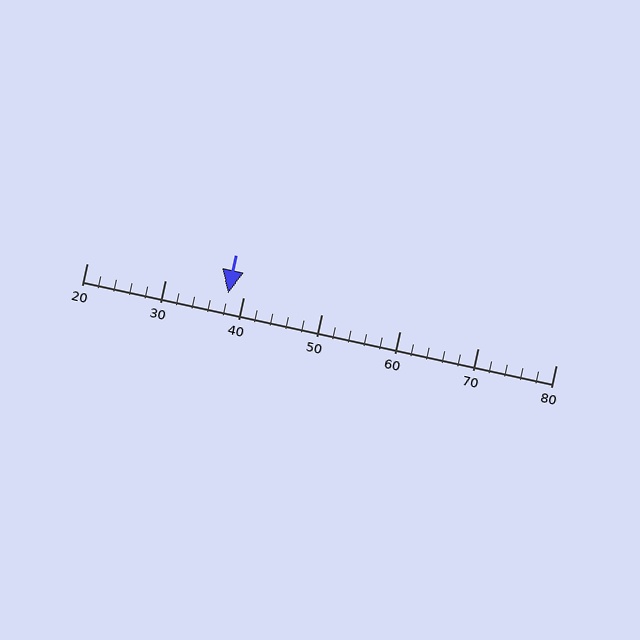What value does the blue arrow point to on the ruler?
The blue arrow points to approximately 38.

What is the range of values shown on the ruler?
The ruler shows values from 20 to 80.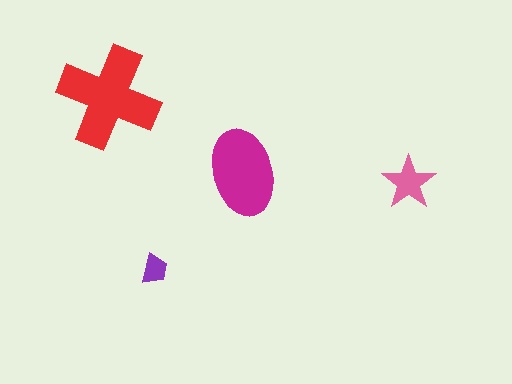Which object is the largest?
The red cross.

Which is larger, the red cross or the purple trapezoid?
The red cross.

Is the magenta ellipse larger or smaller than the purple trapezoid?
Larger.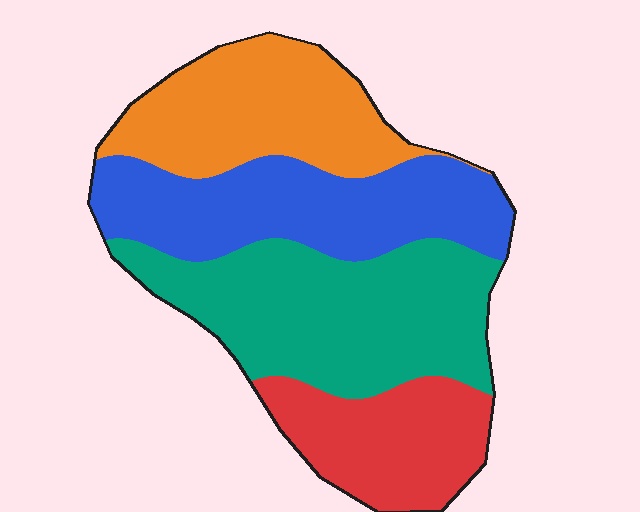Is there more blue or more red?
Blue.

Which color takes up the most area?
Teal, at roughly 35%.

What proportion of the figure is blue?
Blue takes up about one quarter (1/4) of the figure.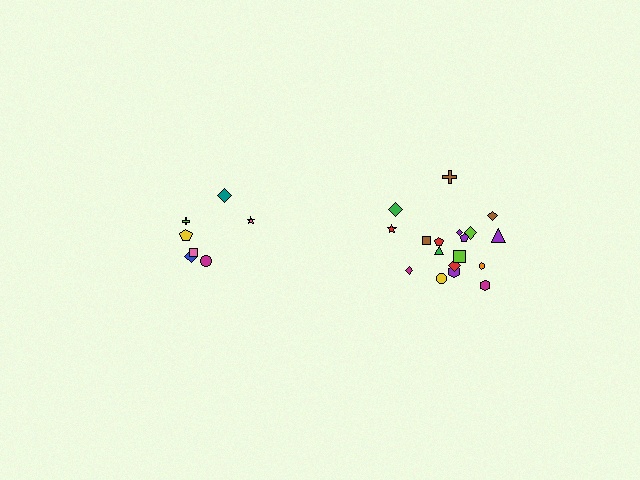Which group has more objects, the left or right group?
The right group.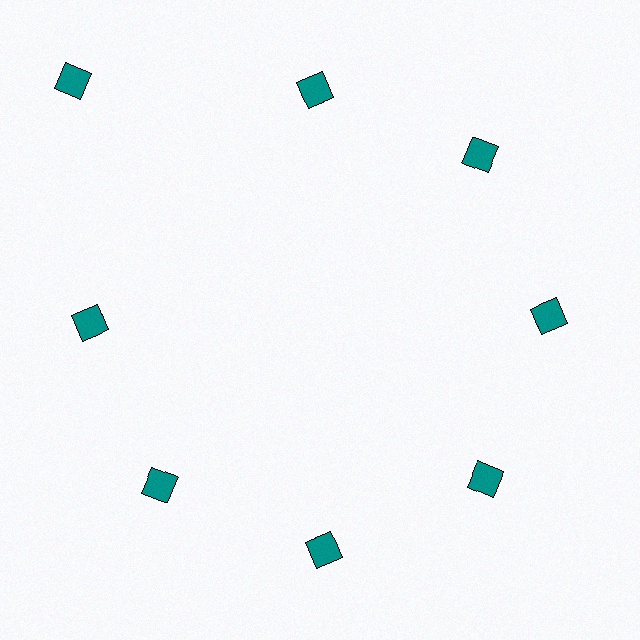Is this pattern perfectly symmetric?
No. The 8 teal diamonds are arranged in a ring, but one element near the 10 o'clock position is pushed outward from the center, breaking the 8-fold rotational symmetry.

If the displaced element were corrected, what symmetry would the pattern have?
It would have 8-fold rotational symmetry — the pattern would map onto itself every 45 degrees.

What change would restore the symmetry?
The symmetry would be restored by moving it inward, back onto the ring so that all 8 diamonds sit at equal angles and equal distance from the center.